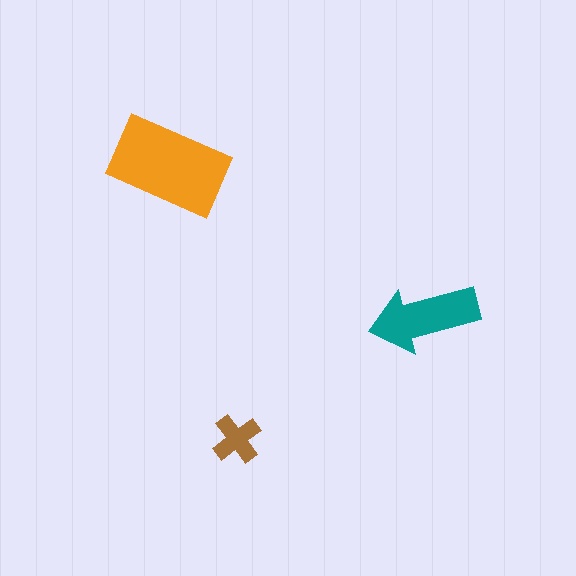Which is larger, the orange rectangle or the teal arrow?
The orange rectangle.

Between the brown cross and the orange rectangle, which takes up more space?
The orange rectangle.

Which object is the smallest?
The brown cross.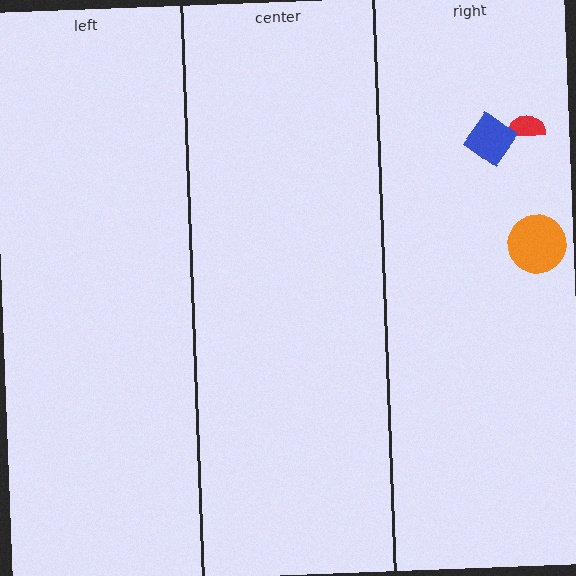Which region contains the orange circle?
The right region.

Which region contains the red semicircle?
The right region.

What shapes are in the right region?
The red semicircle, the orange circle, the blue diamond.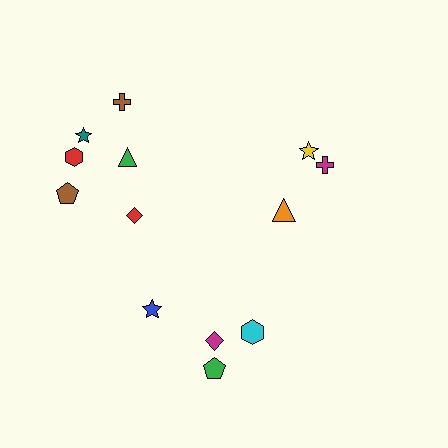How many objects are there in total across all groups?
There are 13 objects.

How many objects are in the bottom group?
There are 4 objects.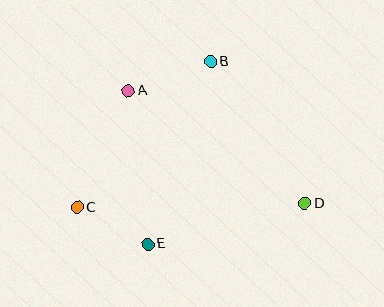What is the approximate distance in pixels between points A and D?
The distance between A and D is approximately 209 pixels.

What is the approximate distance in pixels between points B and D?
The distance between B and D is approximately 170 pixels.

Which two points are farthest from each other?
Points C and D are farthest from each other.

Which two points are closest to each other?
Points C and E are closest to each other.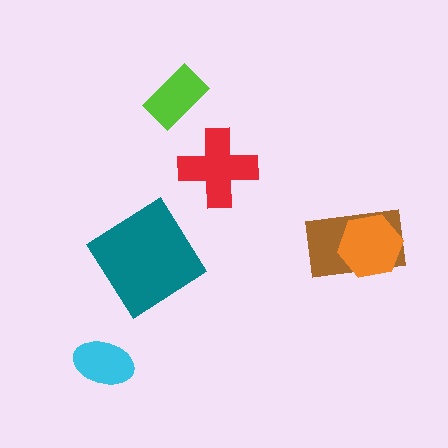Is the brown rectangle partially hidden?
Yes, it is partially covered by another shape.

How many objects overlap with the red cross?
0 objects overlap with the red cross.